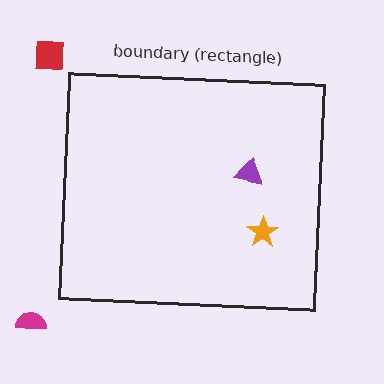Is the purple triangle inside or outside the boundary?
Inside.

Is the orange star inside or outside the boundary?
Inside.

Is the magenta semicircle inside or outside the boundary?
Outside.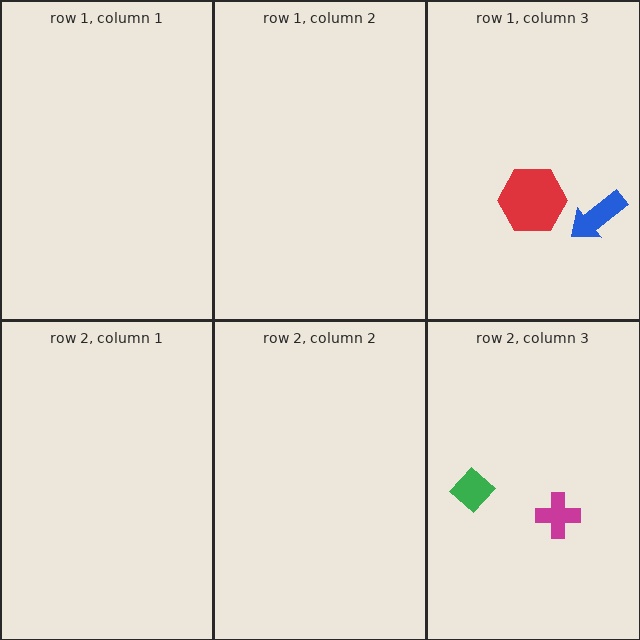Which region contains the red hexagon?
The row 1, column 3 region.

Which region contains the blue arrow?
The row 1, column 3 region.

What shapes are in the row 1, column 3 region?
The red hexagon, the blue arrow.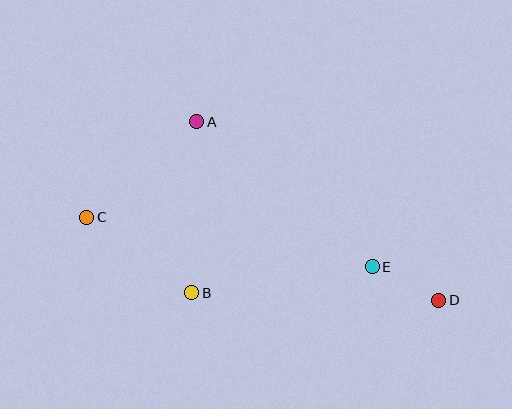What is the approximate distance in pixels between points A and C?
The distance between A and C is approximately 146 pixels.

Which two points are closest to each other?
Points D and E are closest to each other.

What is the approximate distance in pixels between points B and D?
The distance between B and D is approximately 247 pixels.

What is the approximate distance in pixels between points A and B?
The distance between A and B is approximately 171 pixels.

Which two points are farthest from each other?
Points C and D are farthest from each other.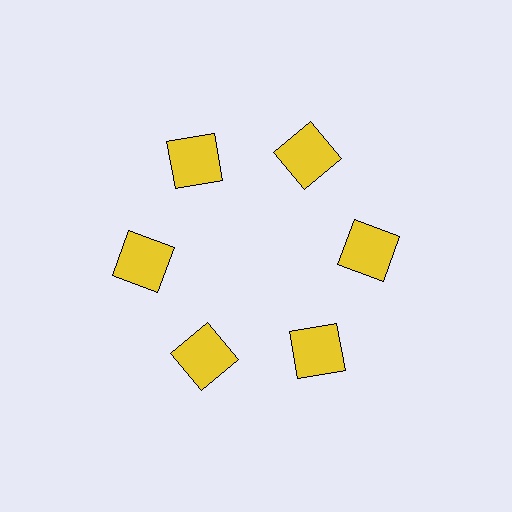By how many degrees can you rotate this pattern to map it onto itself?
The pattern maps onto itself every 60 degrees of rotation.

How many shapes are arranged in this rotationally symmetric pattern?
There are 6 shapes, arranged in 6 groups of 1.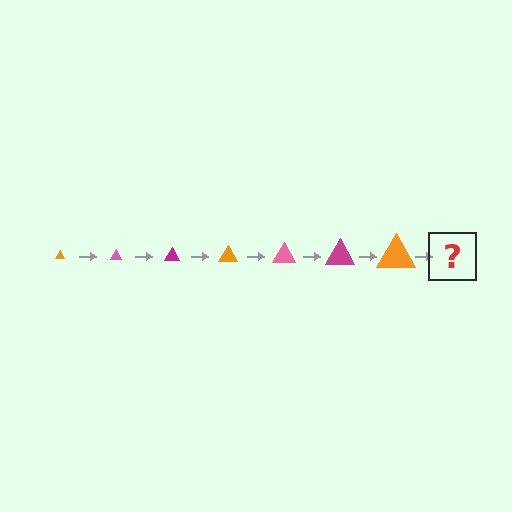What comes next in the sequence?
The next element should be a pink triangle, larger than the previous one.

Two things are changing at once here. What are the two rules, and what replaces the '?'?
The two rules are that the triangle grows larger each step and the color cycles through orange, pink, and magenta. The '?' should be a pink triangle, larger than the previous one.